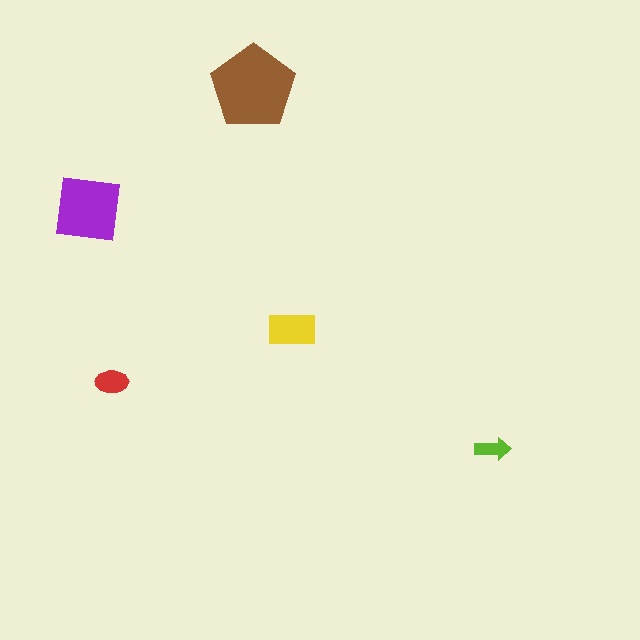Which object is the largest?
The brown pentagon.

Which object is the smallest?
The lime arrow.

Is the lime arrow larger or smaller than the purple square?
Smaller.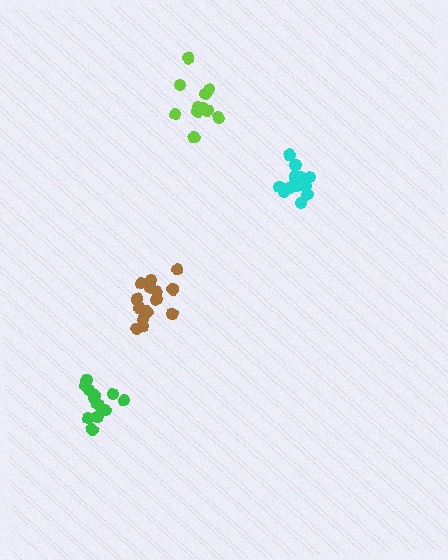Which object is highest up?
The lime cluster is topmost.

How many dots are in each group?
Group 1: 14 dots, Group 2: 13 dots, Group 3: 12 dots, Group 4: 13 dots (52 total).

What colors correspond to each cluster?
The clusters are colored: brown, cyan, lime, green.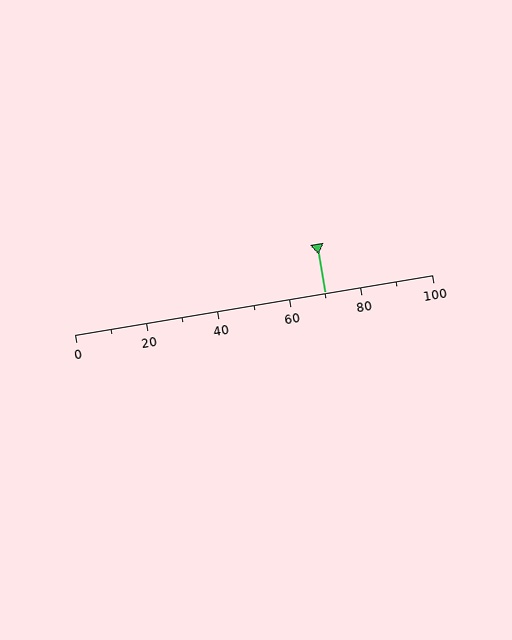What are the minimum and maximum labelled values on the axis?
The axis runs from 0 to 100.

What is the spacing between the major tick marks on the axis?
The major ticks are spaced 20 apart.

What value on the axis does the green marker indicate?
The marker indicates approximately 70.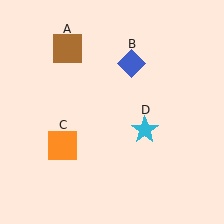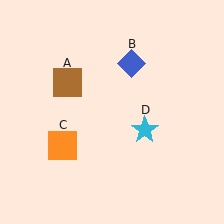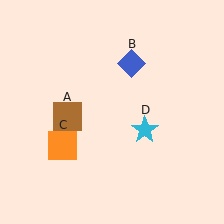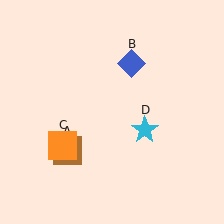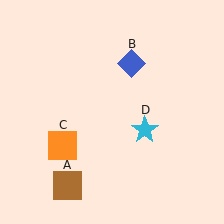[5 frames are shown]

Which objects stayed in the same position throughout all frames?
Blue diamond (object B) and orange square (object C) and cyan star (object D) remained stationary.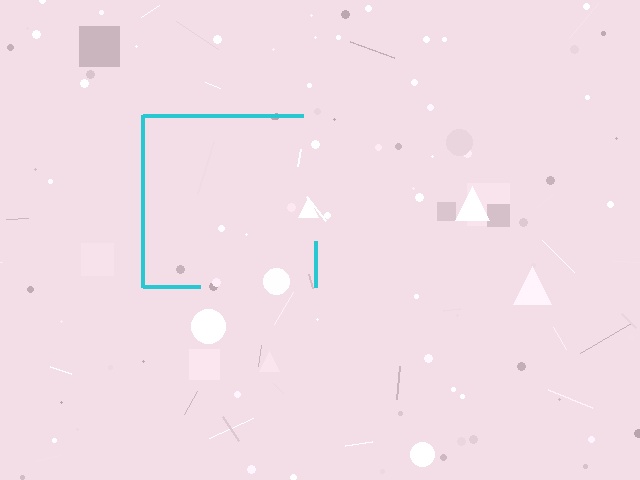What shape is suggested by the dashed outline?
The dashed outline suggests a square.